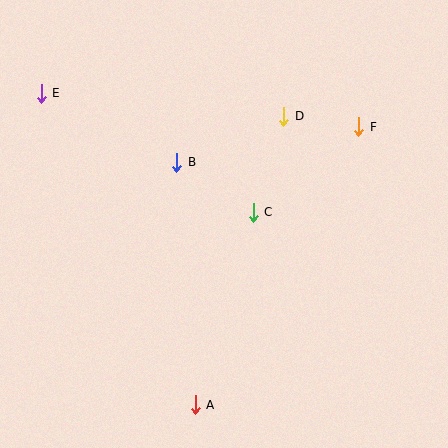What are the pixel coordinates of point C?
Point C is at (253, 212).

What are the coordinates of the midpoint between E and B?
The midpoint between E and B is at (109, 128).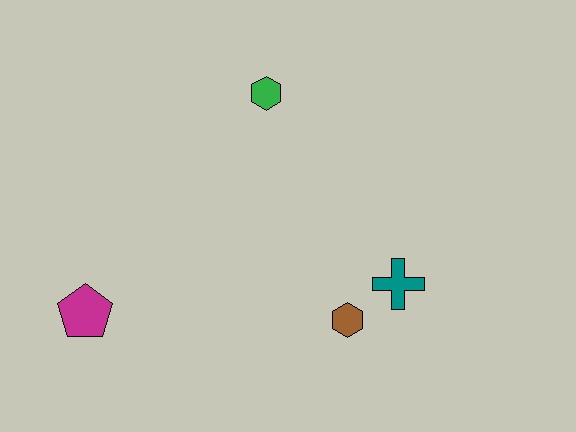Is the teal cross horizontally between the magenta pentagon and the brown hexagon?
No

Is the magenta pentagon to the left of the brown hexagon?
Yes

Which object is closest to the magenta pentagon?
The brown hexagon is closest to the magenta pentagon.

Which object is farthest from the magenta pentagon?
The teal cross is farthest from the magenta pentagon.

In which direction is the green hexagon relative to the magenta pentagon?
The green hexagon is above the magenta pentagon.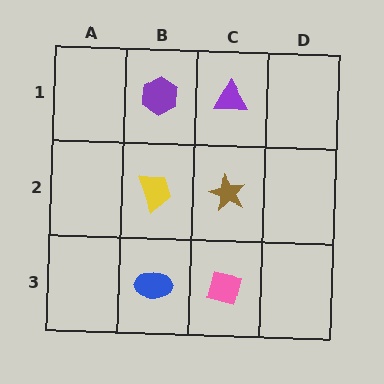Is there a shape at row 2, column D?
No, that cell is empty.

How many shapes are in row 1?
2 shapes.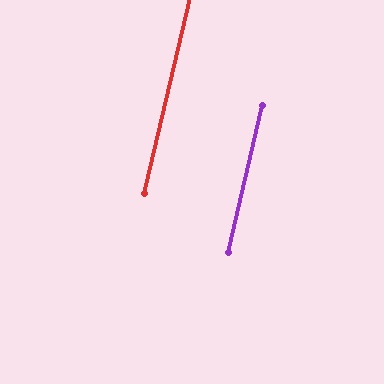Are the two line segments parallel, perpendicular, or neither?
Parallel — their directions differ by only 0.0°.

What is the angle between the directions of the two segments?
Approximately 0 degrees.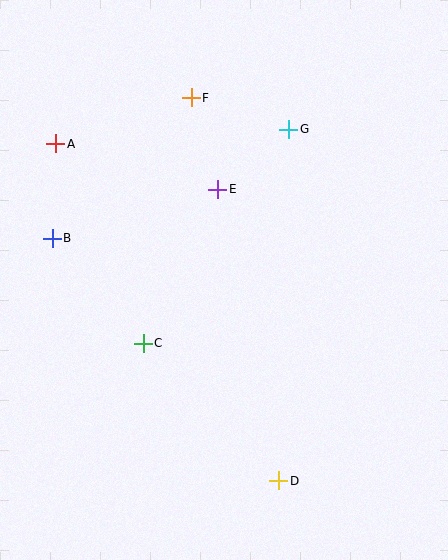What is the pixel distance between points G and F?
The distance between G and F is 102 pixels.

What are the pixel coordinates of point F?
Point F is at (191, 98).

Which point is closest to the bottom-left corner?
Point C is closest to the bottom-left corner.